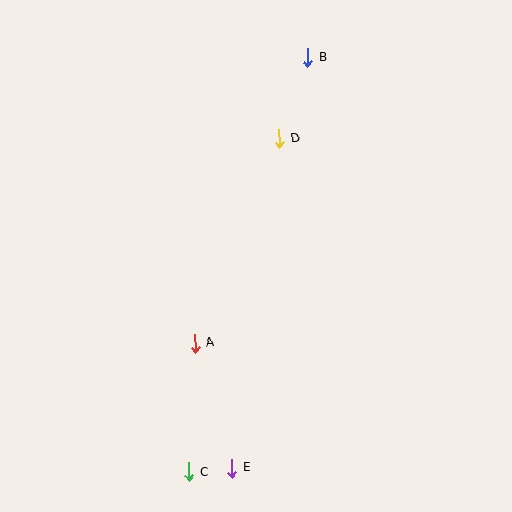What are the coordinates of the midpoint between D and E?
The midpoint between D and E is at (256, 303).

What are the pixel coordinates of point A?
Point A is at (195, 343).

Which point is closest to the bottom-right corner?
Point E is closest to the bottom-right corner.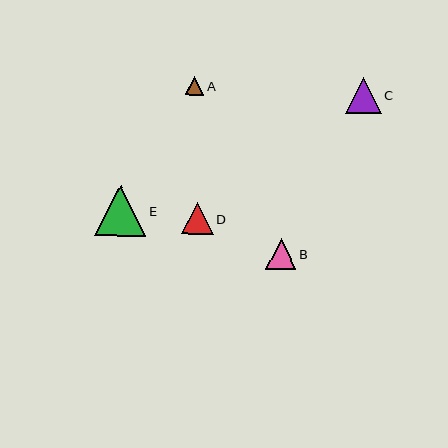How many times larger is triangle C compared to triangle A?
Triangle C is approximately 1.9 times the size of triangle A.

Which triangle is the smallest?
Triangle A is the smallest with a size of approximately 19 pixels.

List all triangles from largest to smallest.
From largest to smallest: E, C, D, B, A.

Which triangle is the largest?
Triangle E is the largest with a size of approximately 51 pixels.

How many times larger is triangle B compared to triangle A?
Triangle B is approximately 1.6 times the size of triangle A.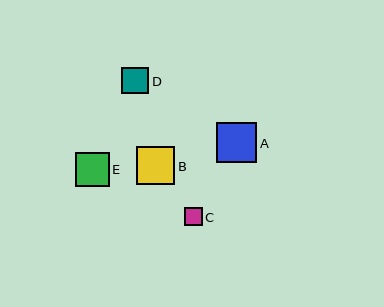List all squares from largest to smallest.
From largest to smallest: A, B, E, D, C.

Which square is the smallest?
Square C is the smallest with a size of approximately 18 pixels.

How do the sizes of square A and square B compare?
Square A and square B are approximately the same size.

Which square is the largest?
Square A is the largest with a size of approximately 40 pixels.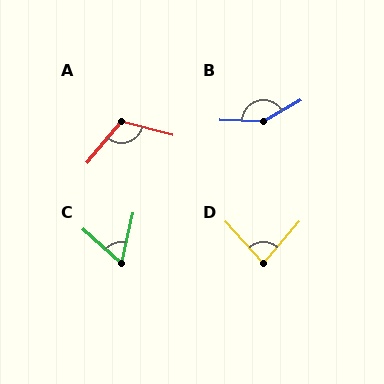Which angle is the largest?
B, at approximately 149 degrees.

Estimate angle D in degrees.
Approximately 82 degrees.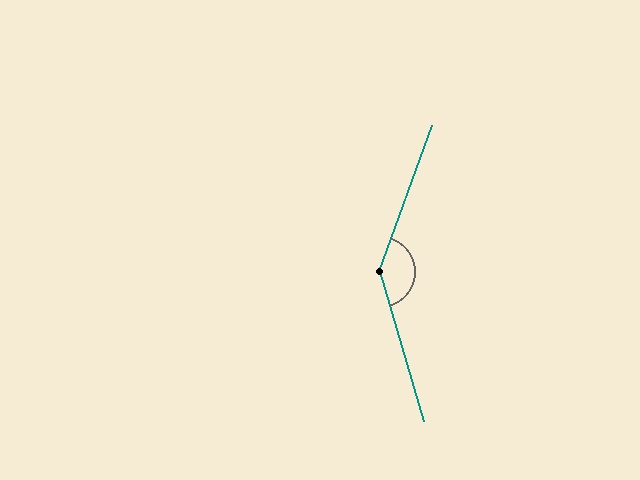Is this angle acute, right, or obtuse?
It is obtuse.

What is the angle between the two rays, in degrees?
Approximately 144 degrees.